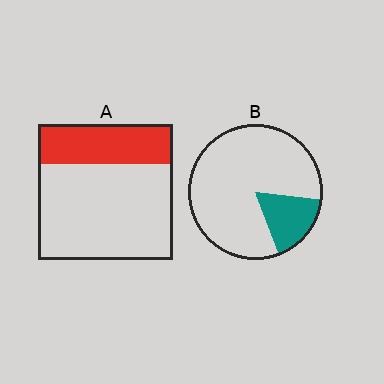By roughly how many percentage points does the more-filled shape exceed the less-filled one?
By roughly 10 percentage points (A over B).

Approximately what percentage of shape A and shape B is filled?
A is approximately 30% and B is approximately 20%.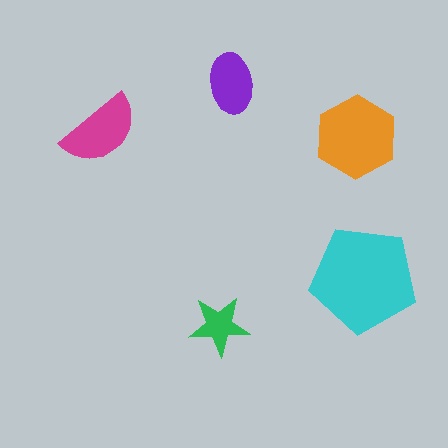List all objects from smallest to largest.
The green star, the purple ellipse, the magenta semicircle, the orange hexagon, the cyan pentagon.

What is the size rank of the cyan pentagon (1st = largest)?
1st.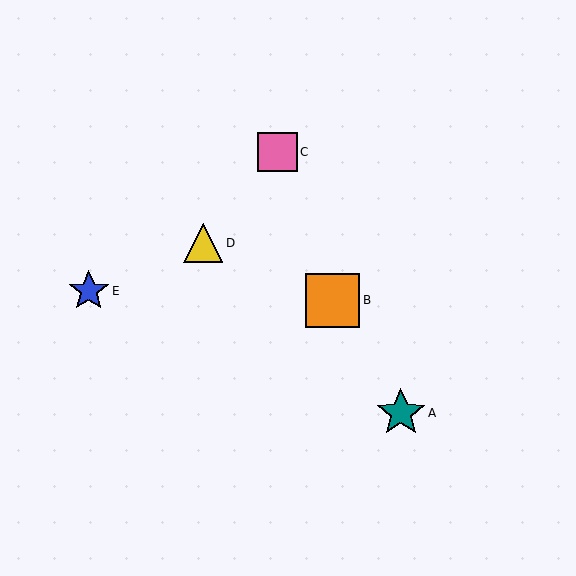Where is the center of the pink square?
The center of the pink square is at (277, 152).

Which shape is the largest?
The orange square (labeled B) is the largest.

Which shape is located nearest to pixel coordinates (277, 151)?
The pink square (labeled C) at (277, 152) is nearest to that location.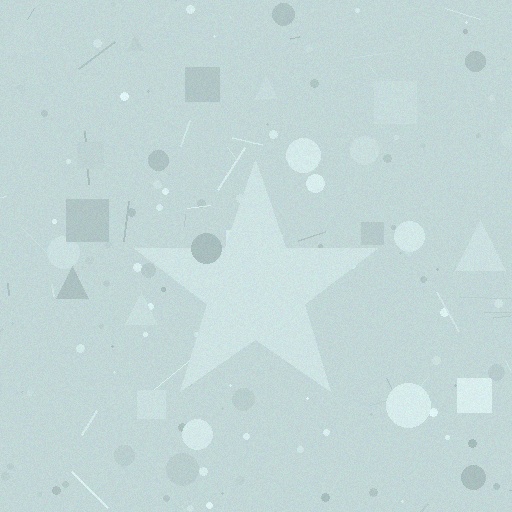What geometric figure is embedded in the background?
A star is embedded in the background.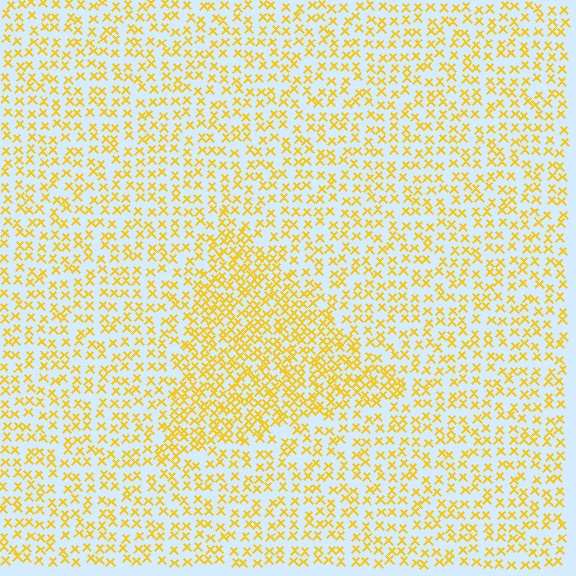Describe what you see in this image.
The image contains small yellow elements arranged at two different densities. A triangle-shaped region is visible where the elements are more densely packed than the surrounding area.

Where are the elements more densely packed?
The elements are more densely packed inside the triangle boundary.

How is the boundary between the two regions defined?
The boundary is defined by a change in element density (approximately 1.8x ratio). All elements are the same color, size, and shape.